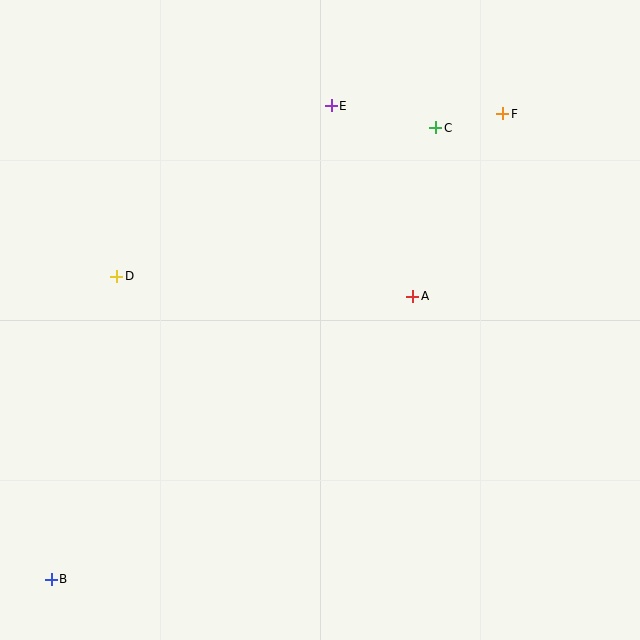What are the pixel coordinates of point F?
Point F is at (503, 114).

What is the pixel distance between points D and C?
The distance between D and C is 352 pixels.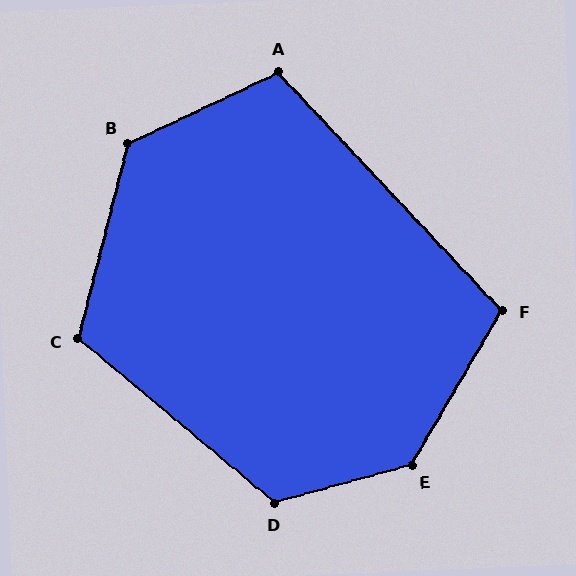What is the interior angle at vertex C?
Approximately 116 degrees (obtuse).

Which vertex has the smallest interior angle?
F, at approximately 106 degrees.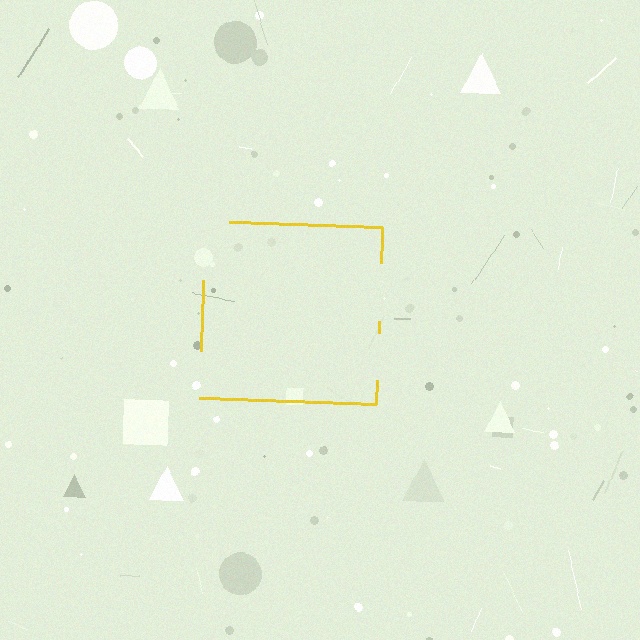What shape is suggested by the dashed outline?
The dashed outline suggests a square.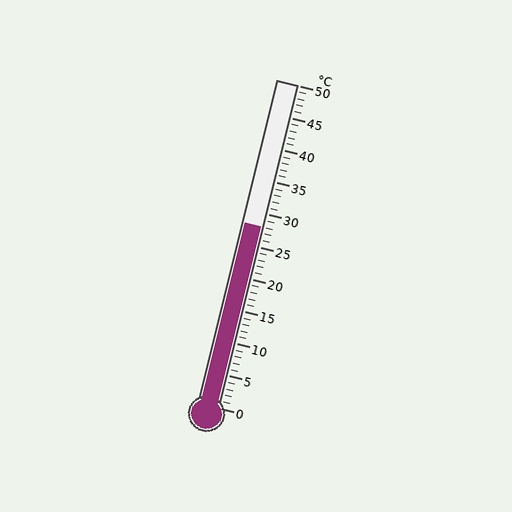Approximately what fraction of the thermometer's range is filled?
The thermometer is filled to approximately 55% of its range.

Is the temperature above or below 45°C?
The temperature is below 45°C.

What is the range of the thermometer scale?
The thermometer scale ranges from 0°C to 50°C.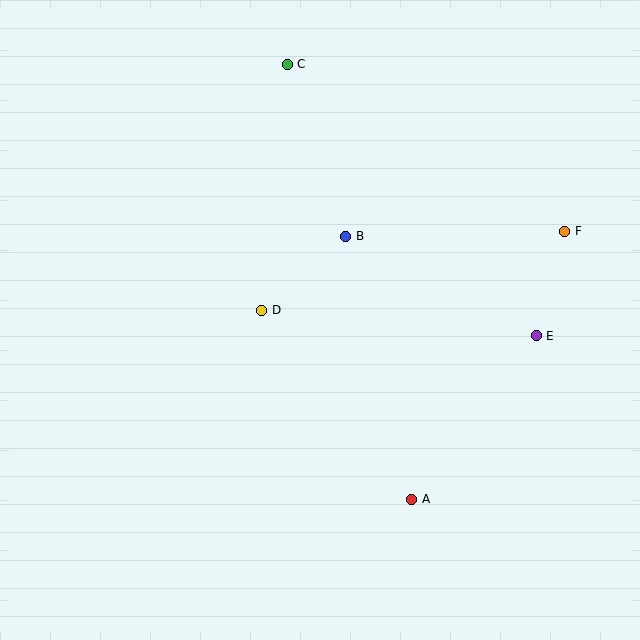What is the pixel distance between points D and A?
The distance between D and A is 241 pixels.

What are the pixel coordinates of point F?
Point F is at (565, 231).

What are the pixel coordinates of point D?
Point D is at (262, 310).